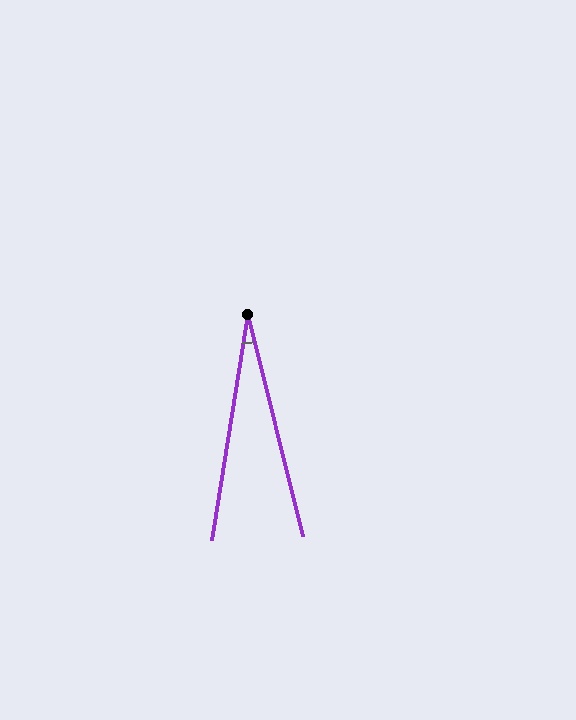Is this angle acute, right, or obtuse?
It is acute.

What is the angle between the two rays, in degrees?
Approximately 23 degrees.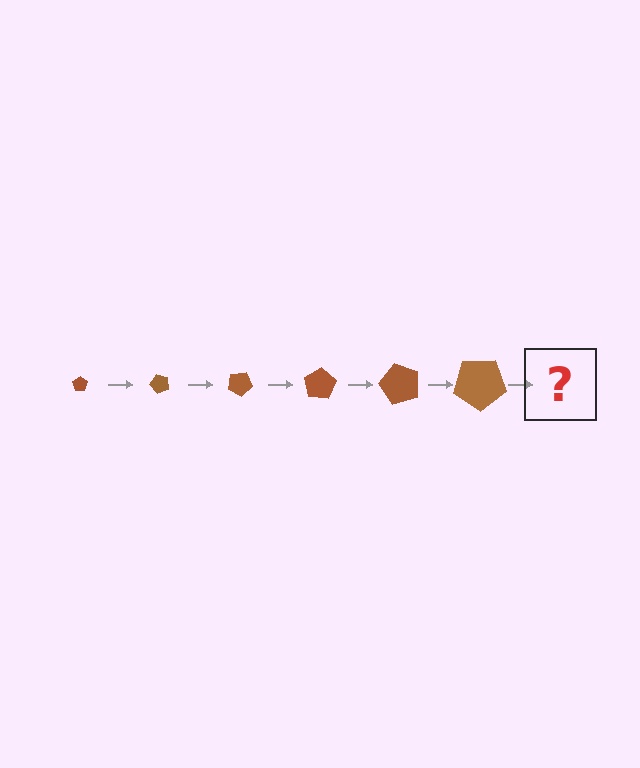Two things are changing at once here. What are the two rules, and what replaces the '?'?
The two rules are that the pentagon grows larger each step and it rotates 50 degrees each step. The '?' should be a pentagon, larger than the previous one and rotated 300 degrees from the start.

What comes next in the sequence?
The next element should be a pentagon, larger than the previous one and rotated 300 degrees from the start.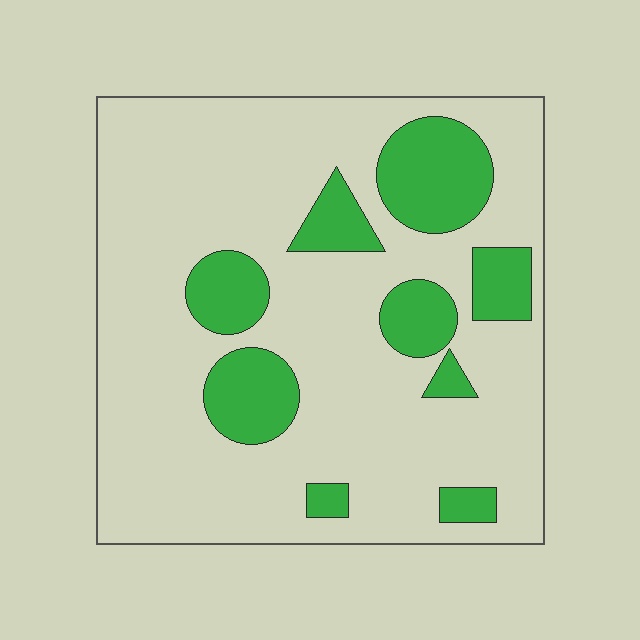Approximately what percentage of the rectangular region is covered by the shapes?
Approximately 20%.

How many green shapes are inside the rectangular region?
9.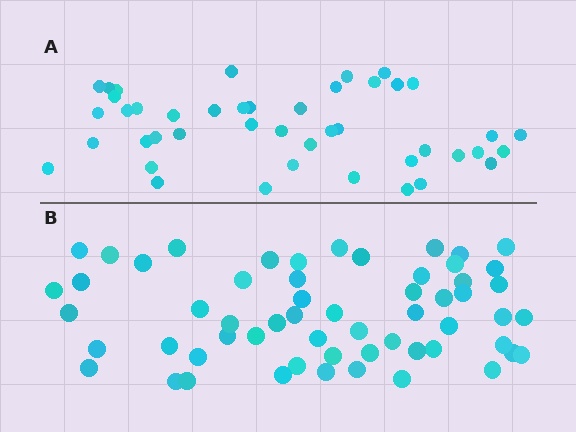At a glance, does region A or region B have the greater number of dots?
Region B (the bottom region) has more dots.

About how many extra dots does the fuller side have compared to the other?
Region B has approximately 15 more dots than region A.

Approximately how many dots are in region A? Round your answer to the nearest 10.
About 40 dots. (The exact count is 44, which rounds to 40.)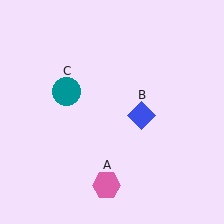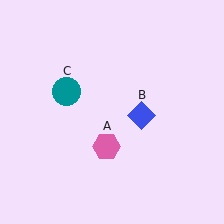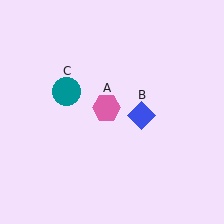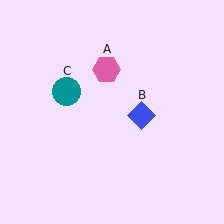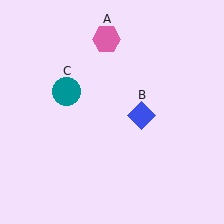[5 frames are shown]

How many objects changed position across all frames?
1 object changed position: pink hexagon (object A).